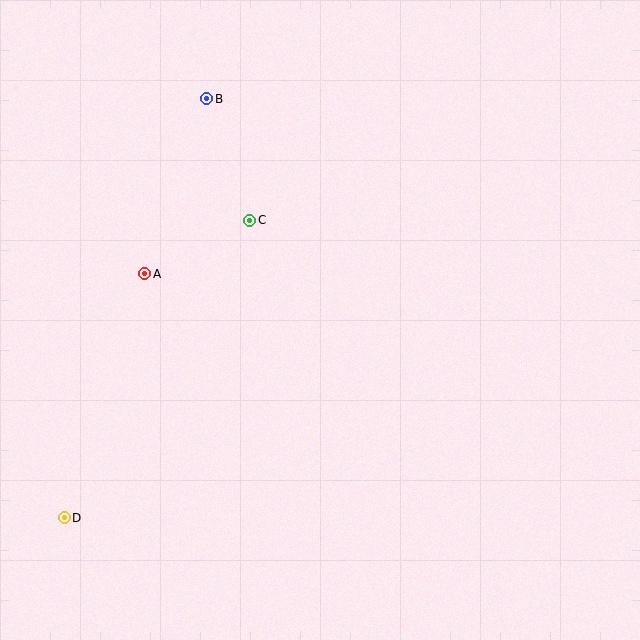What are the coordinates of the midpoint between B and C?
The midpoint between B and C is at (228, 159).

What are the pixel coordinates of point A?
Point A is at (145, 274).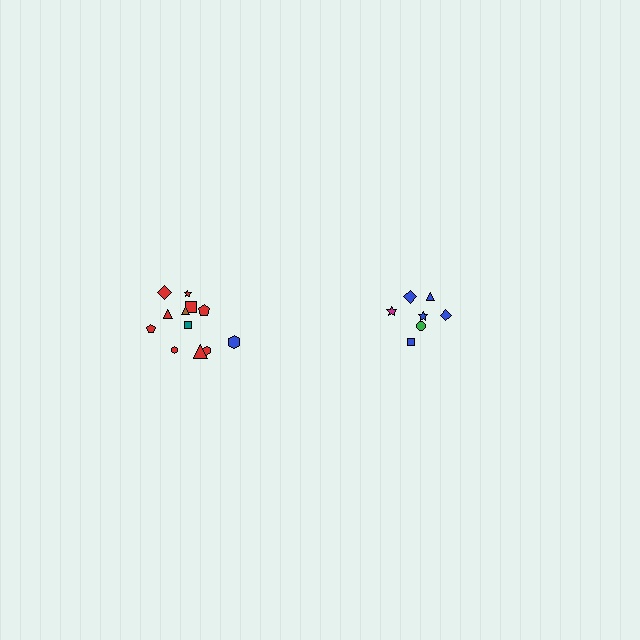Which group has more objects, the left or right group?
The left group.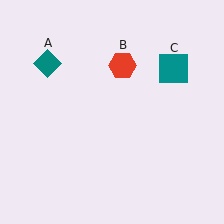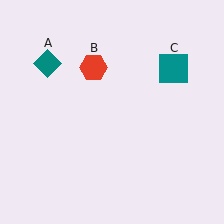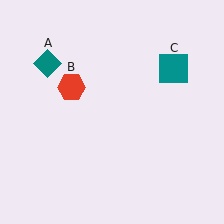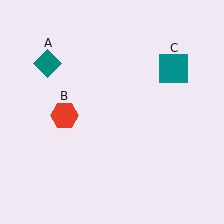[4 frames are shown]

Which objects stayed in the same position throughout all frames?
Teal diamond (object A) and teal square (object C) remained stationary.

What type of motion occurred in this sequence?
The red hexagon (object B) rotated counterclockwise around the center of the scene.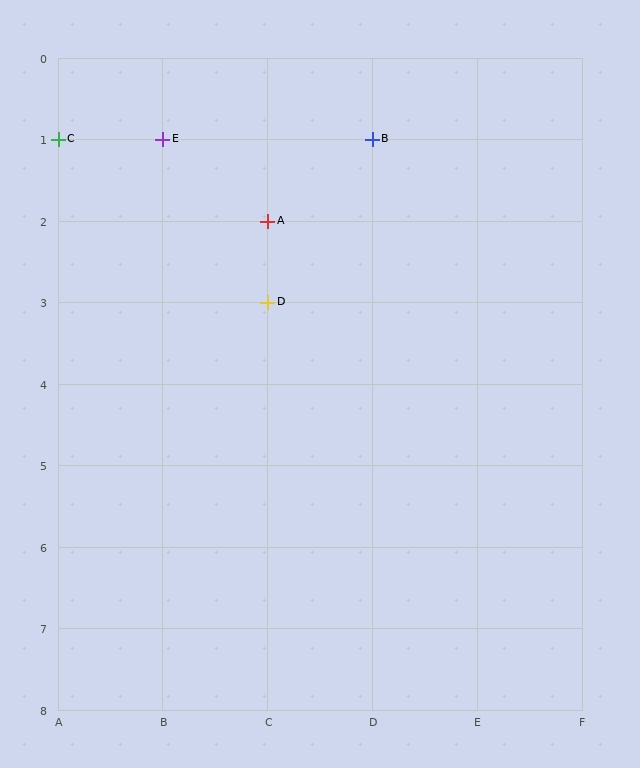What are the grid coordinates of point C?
Point C is at grid coordinates (A, 1).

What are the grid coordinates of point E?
Point E is at grid coordinates (B, 1).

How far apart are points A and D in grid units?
Points A and D are 1 row apart.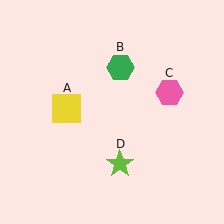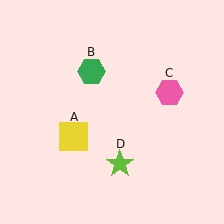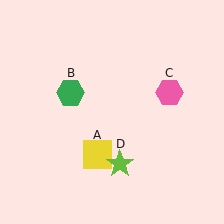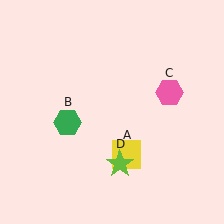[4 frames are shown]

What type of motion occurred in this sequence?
The yellow square (object A), green hexagon (object B) rotated counterclockwise around the center of the scene.